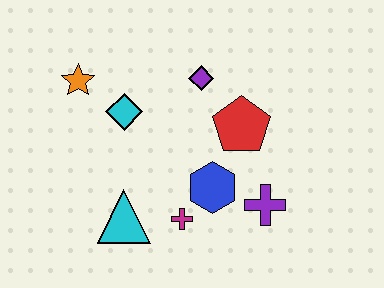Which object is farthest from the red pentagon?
The orange star is farthest from the red pentagon.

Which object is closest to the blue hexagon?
The magenta cross is closest to the blue hexagon.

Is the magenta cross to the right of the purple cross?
No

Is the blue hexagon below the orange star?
Yes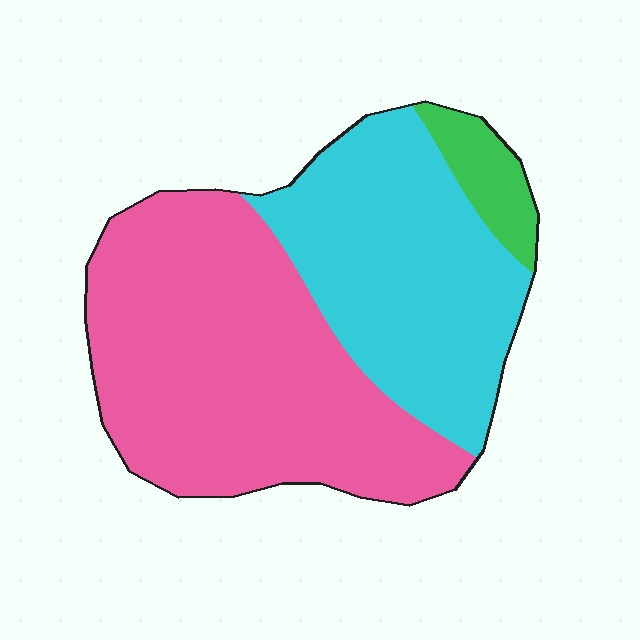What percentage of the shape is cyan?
Cyan covers roughly 40% of the shape.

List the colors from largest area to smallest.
From largest to smallest: pink, cyan, green.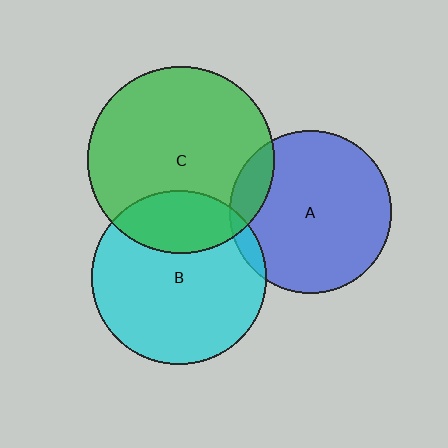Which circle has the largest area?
Circle C (green).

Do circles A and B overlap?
Yes.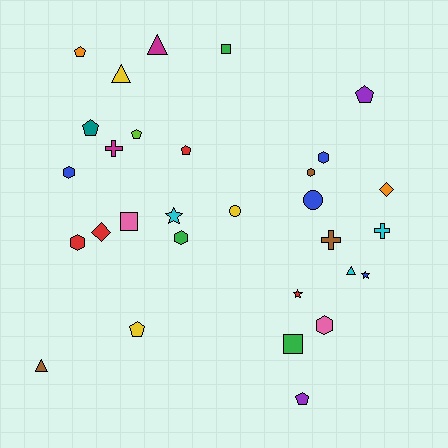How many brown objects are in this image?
There are 3 brown objects.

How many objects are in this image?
There are 30 objects.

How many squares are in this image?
There are 3 squares.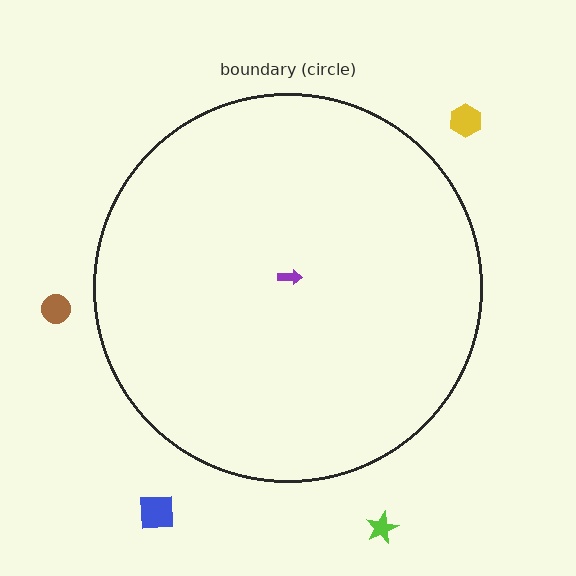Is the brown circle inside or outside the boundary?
Outside.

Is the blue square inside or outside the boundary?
Outside.